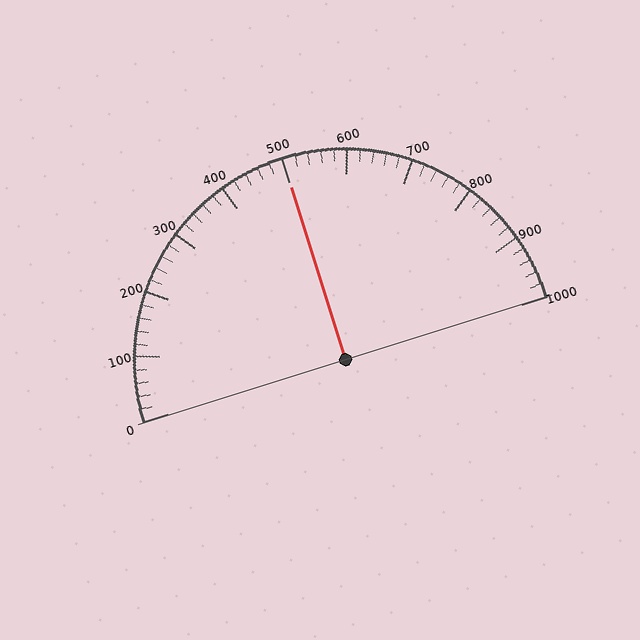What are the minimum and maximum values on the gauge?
The gauge ranges from 0 to 1000.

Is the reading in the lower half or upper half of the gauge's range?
The reading is in the upper half of the range (0 to 1000).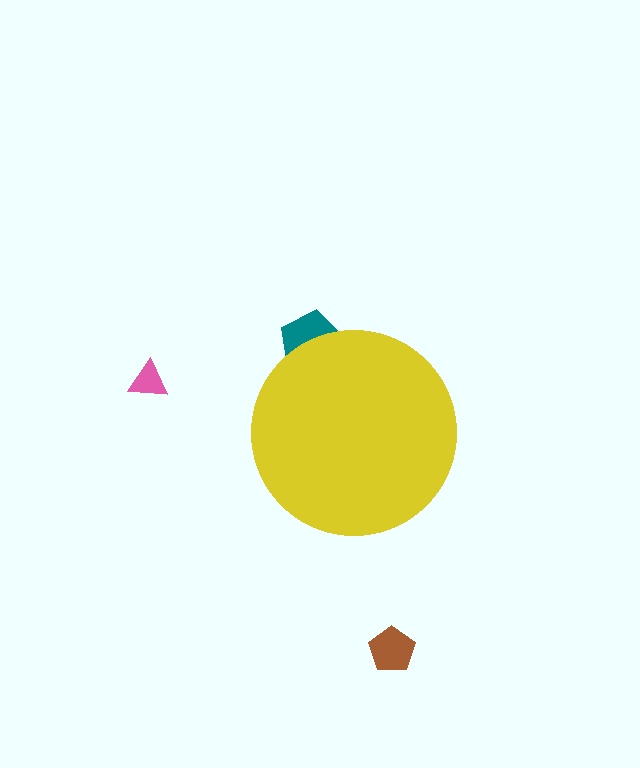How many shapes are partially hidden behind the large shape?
1 shape is partially hidden.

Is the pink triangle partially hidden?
No, the pink triangle is fully visible.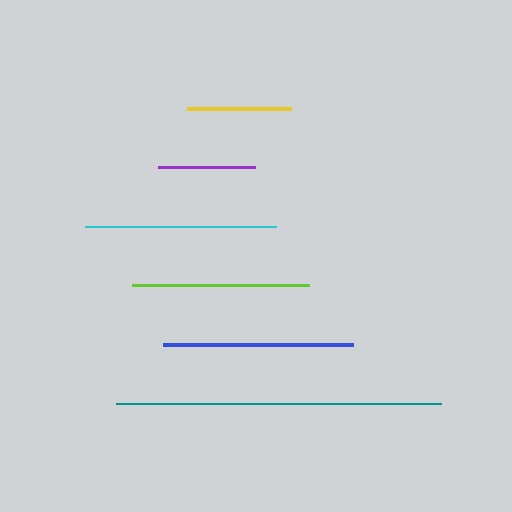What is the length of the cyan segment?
The cyan segment is approximately 192 pixels long.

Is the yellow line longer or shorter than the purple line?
The yellow line is longer than the purple line.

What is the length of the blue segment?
The blue segment is approximately 189 pixels long.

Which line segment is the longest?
The teal line is the longest at approximately 325 pixels.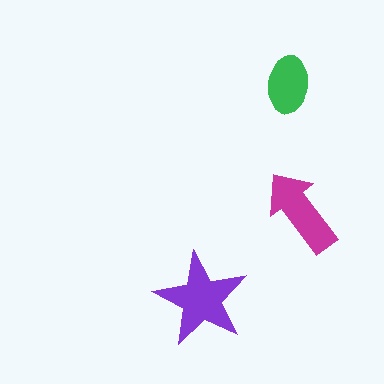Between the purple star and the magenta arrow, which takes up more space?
The purple star.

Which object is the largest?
The purple star.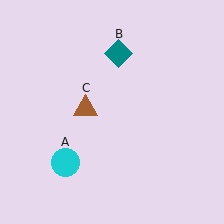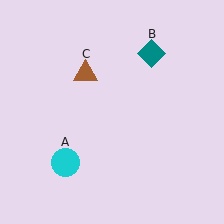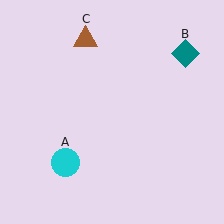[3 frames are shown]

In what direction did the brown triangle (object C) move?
The brown triangle (object C) moved up.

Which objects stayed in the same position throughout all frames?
Cyan circle (object A) remained stationary.